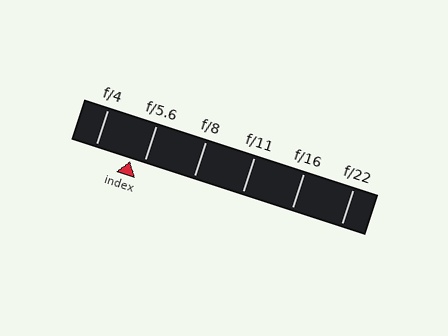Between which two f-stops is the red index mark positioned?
The index mark is between f/4 and f/5.6.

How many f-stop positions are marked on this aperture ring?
There are 6 f-stop positions marked.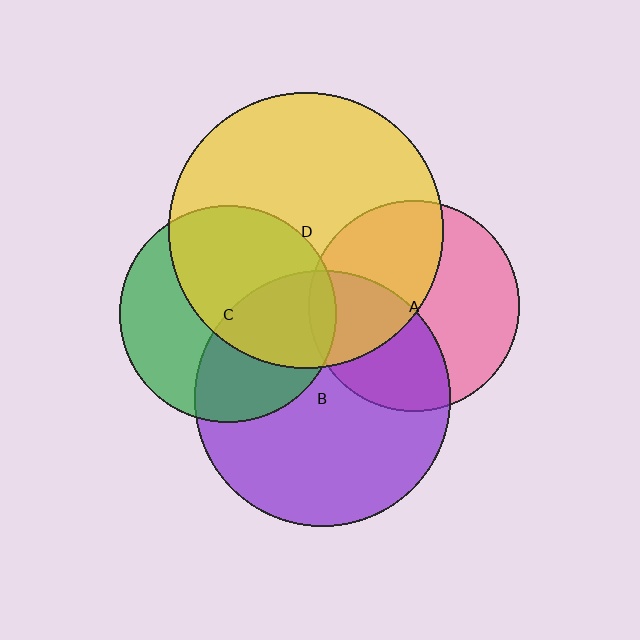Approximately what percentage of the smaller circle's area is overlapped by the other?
Approximately 45%.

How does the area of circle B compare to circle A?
Approximately 1.5 times.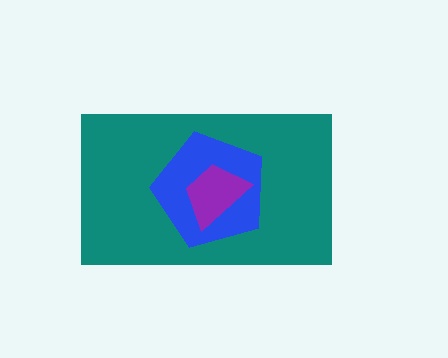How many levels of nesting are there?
3.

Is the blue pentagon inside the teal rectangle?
Yes.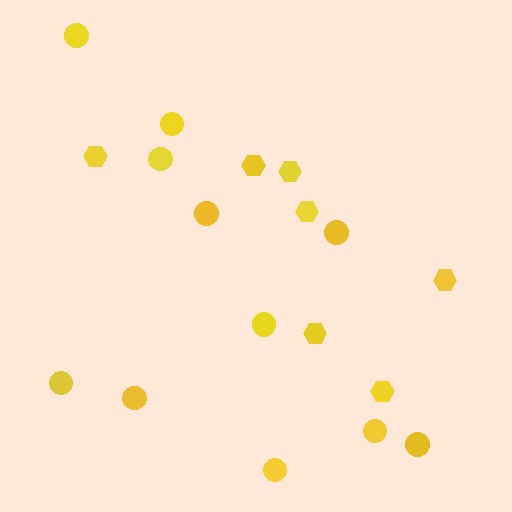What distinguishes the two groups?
There are 2 groups: one group of circles (11) and one group of hexagons (7).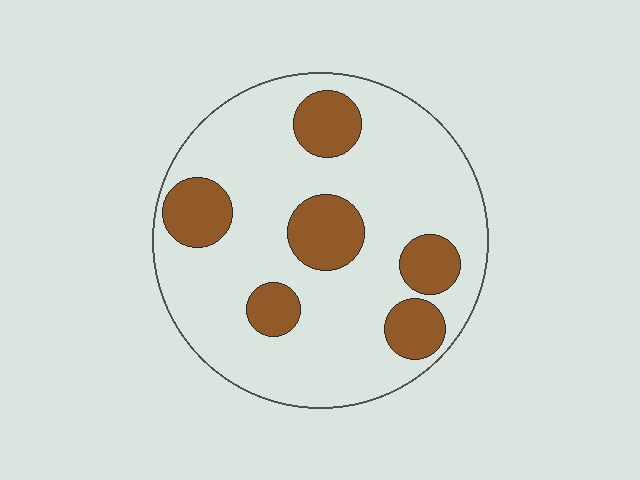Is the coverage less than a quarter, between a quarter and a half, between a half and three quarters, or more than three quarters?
Less than a quarter.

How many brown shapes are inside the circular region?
6.